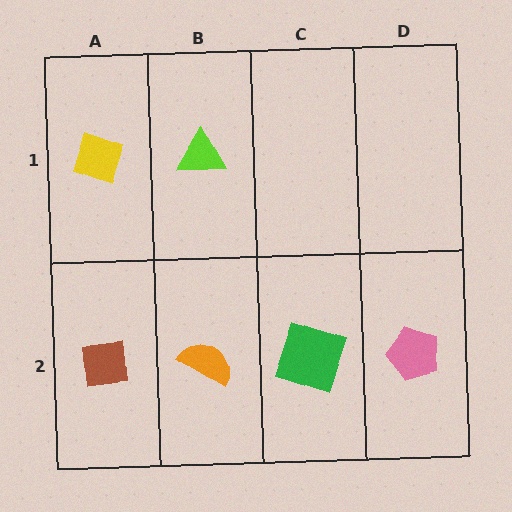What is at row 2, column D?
A pink pentagon.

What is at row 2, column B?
An orange semicircle.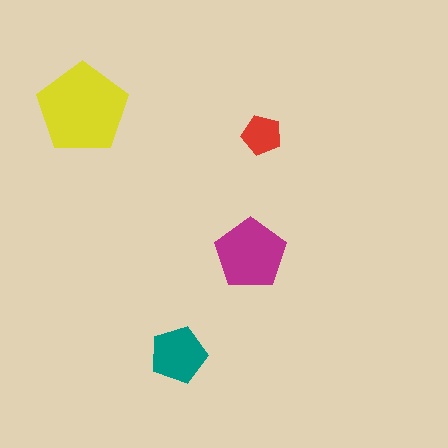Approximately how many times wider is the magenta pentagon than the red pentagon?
About 2 times wider.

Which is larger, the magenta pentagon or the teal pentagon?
The magenta one.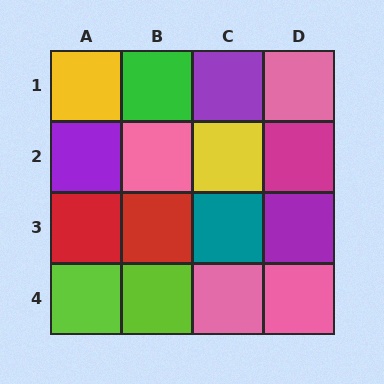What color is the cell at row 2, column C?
Yellow.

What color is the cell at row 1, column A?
Yellow.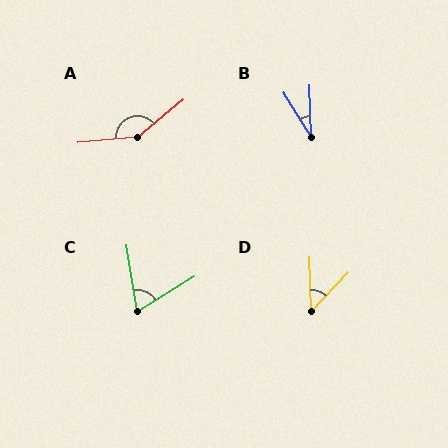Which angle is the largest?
A, at approximately 145 degrees.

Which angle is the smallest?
B, at approximately 29 degrees.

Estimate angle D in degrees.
Approximately 45 degrees.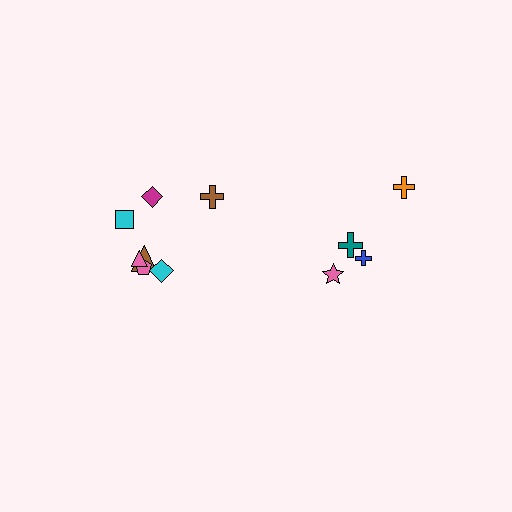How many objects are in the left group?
There are 7 objects.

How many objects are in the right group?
There are 4 objects.